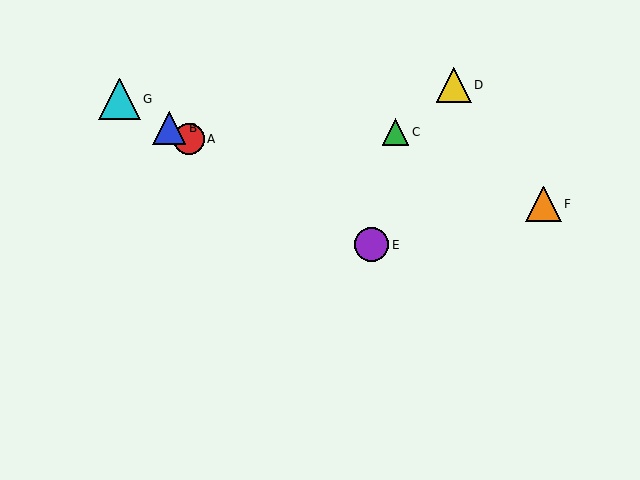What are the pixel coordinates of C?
Object C is at (396, 132).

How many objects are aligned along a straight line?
4 objects (A, B, E, G) are aligned along a straight line.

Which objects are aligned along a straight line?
Objects A, B, E, G are aligned along a straight line.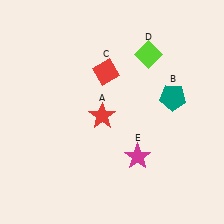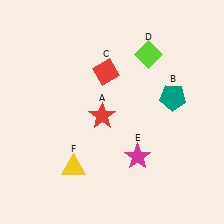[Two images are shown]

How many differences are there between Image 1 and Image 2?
There is 1 difference between the two images.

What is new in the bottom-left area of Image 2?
A yellow triangle (F) was added in the bottom-left area of Image 2.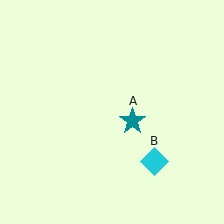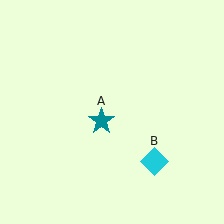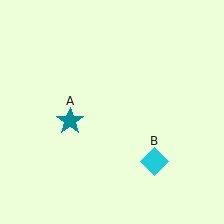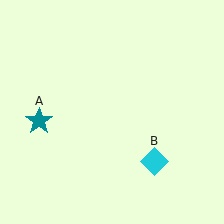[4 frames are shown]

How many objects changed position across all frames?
1 object changed position: teal star (object A).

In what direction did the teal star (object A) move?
The teal star (object A) moved left.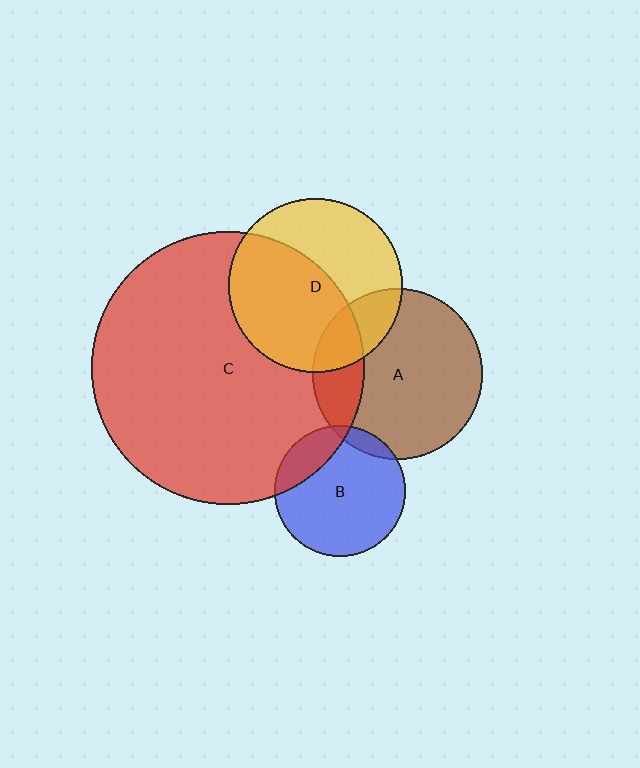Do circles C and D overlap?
Yes.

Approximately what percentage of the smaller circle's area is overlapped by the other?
Approximately 55%.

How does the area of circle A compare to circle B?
Approximately 1.7 times.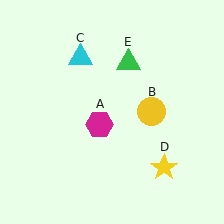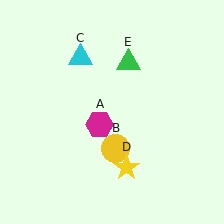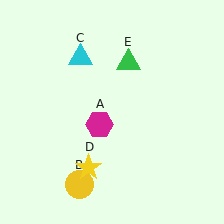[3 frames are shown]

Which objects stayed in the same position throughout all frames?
Magenta hexagon (object A) and cyan triangle (object C) and green triangle (object E) remained stationary.